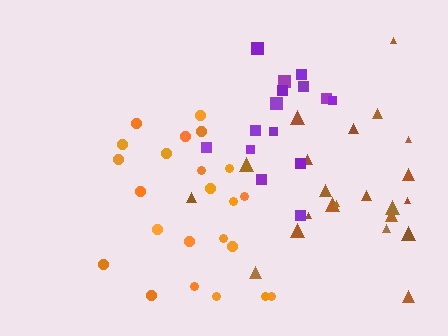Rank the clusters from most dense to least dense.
orange, brown, purple.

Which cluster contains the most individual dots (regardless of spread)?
Orange (24).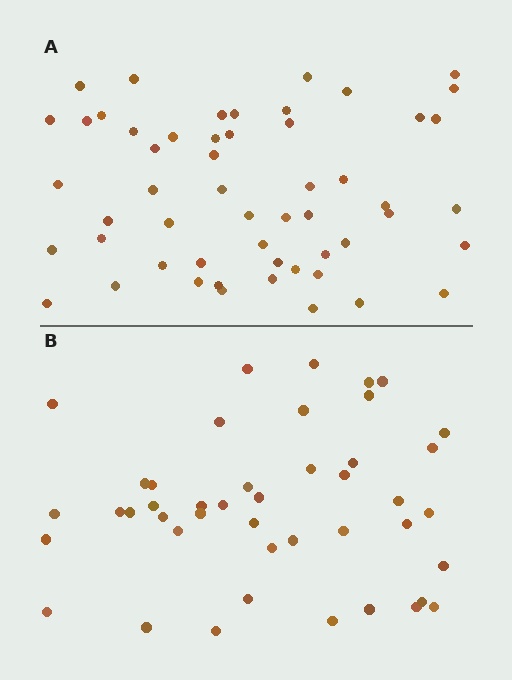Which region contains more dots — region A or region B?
Region A (the top region) has more dots.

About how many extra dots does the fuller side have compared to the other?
Region A has roughly 10 or so more dots than region B.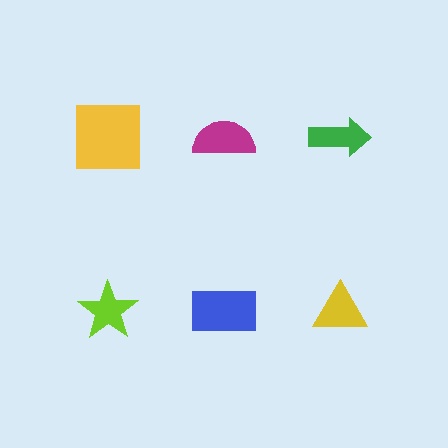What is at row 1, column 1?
A yellow square.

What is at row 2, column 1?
A lime star.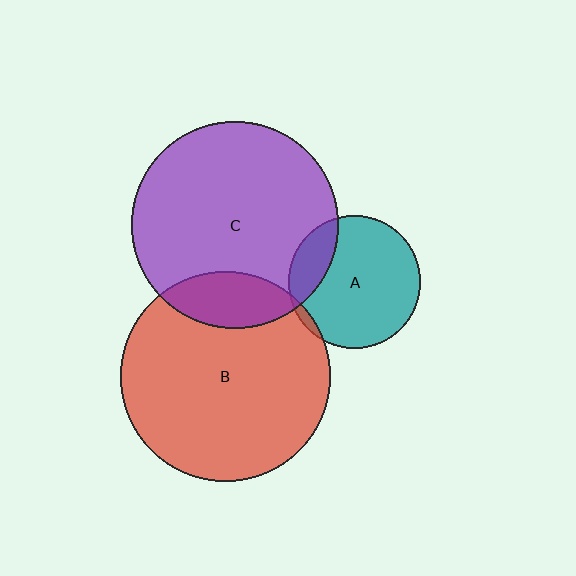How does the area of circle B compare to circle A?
Approximately 2.5 times.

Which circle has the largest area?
Circle B (red).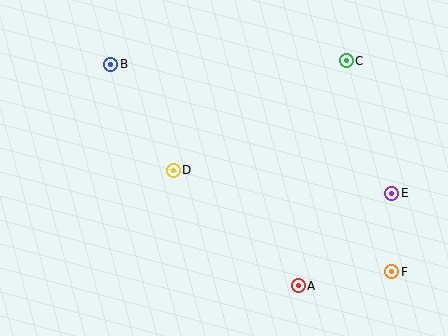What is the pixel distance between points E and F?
The distance between E and F is 79 pixels.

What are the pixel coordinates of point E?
Point E is at (392, 193).